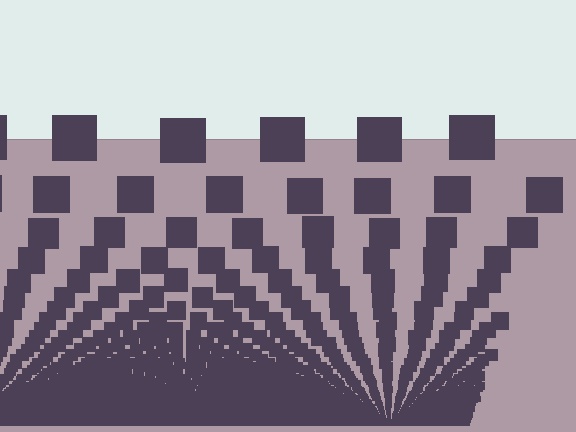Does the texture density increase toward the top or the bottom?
Density increases toward the bottom.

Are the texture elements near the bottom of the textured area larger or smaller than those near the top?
Smaller. The gradient is inverted — elements near the bottom are smaller and denser.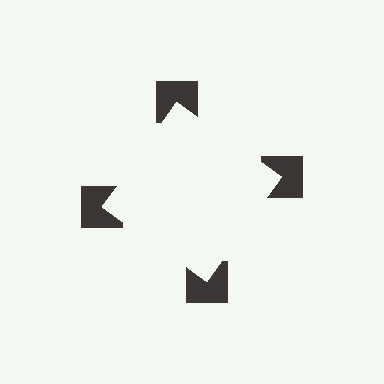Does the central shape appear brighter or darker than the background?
It typically appears slightly brighter than the background, even though no actual brightness change is drawn.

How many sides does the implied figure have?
4 sides.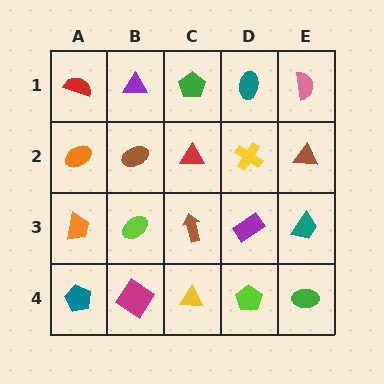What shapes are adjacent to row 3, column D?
A yellow cross (row 2, column D), a lime pentagon (row 4, column D), a brown arrow (row 3, column C), a teal trapezoid (row 3, column E).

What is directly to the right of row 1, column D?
A pink semicircle.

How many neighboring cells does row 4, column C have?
3.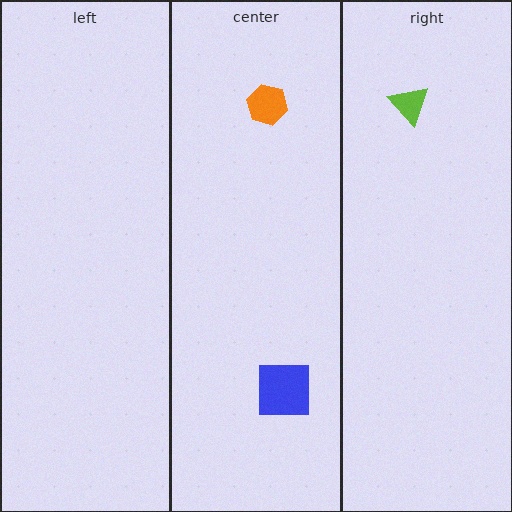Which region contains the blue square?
The center region.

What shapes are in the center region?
The orange hexagon, the blue square.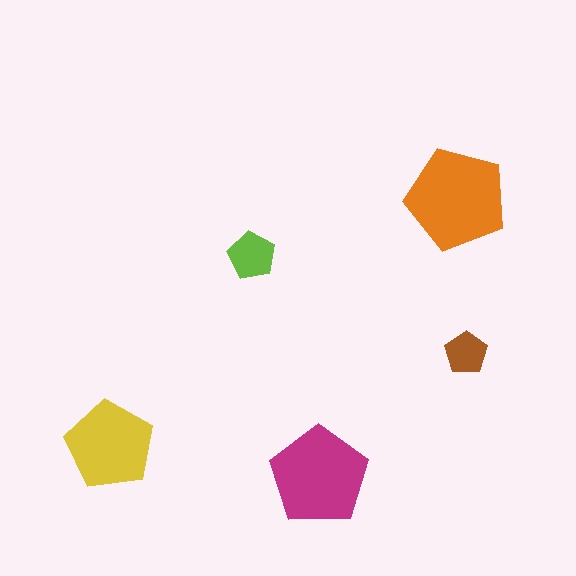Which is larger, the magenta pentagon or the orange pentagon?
The orange one.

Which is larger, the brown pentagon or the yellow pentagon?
The yellow one.